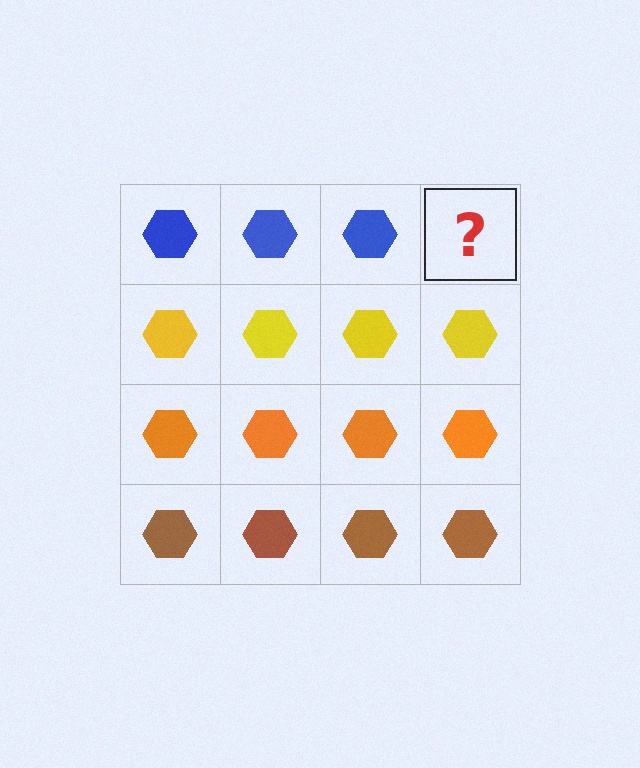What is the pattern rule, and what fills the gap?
The rule is that each row has a consistent color. The gap should be filled with a blue hexagon.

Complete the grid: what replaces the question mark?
The question mark should be replaced with a blue hexagon.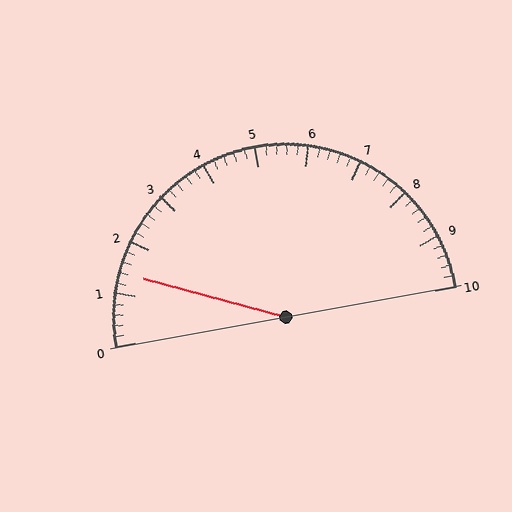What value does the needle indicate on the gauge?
The needle indicates approximately 1.4.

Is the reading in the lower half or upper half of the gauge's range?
The reading is in the lower half of the range (0 to 10).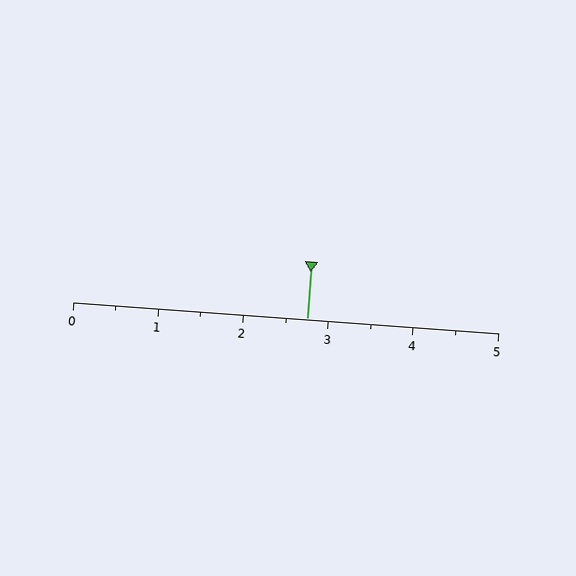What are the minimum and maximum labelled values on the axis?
The axis runs from 0 to 5.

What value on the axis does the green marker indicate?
The marker indicates approximately 2.8.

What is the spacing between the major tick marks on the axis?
The major ticks are spaced 1 apart.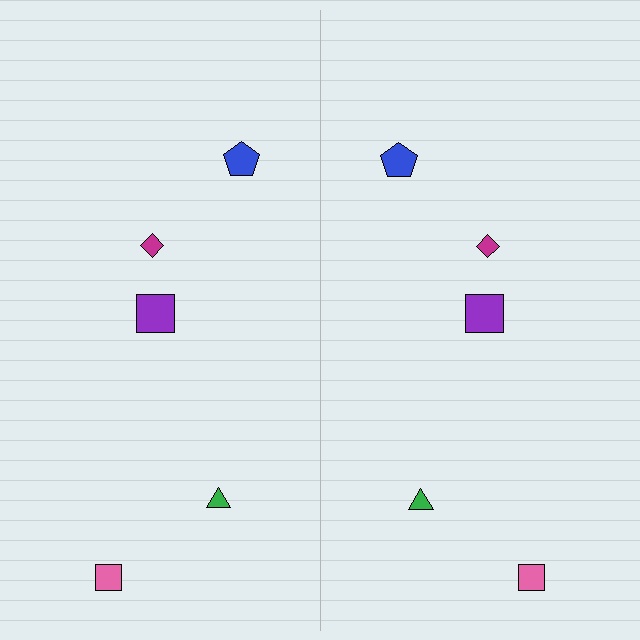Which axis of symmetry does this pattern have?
The pattern has a vertical axis of symmetry running through the center of the image.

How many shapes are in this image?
There are 10 shapes in this image.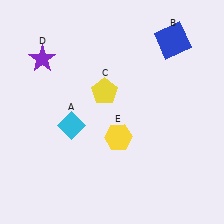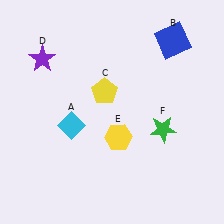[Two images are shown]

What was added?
A green star (F) was added in Image 2.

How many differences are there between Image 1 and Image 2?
There is 1 difference between the two images.